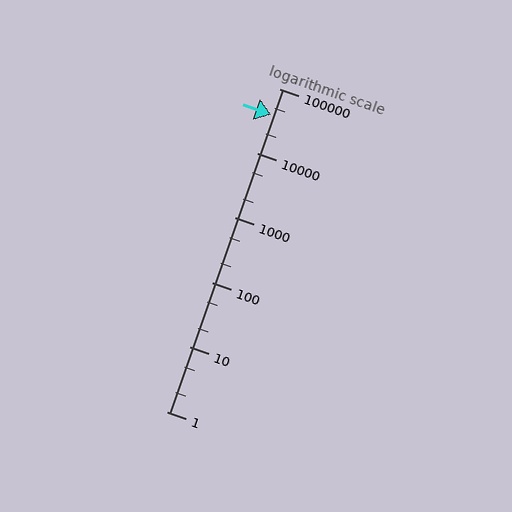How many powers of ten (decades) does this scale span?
The scale spans 5 decades, from 1 to 100000.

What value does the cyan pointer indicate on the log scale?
The pointer indicates approximately 39000.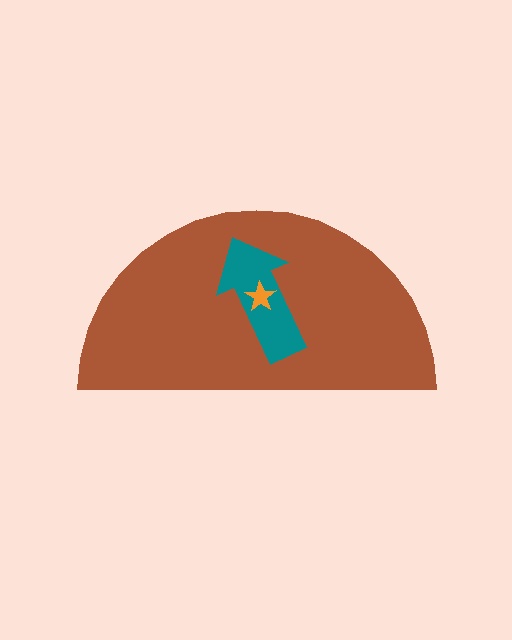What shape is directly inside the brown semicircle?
The teal arrow.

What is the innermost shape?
The orange star.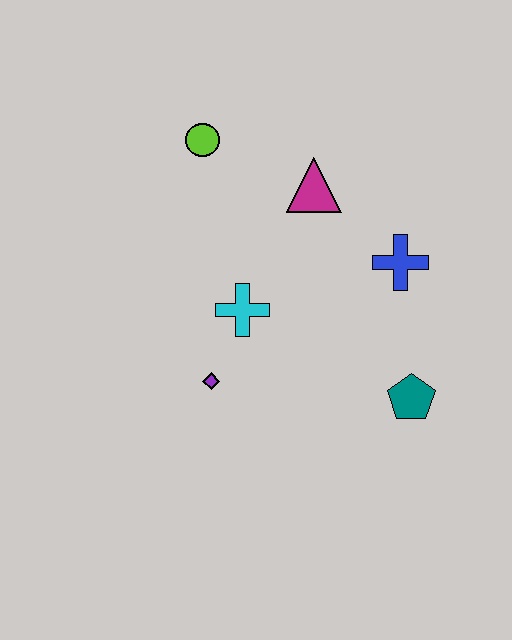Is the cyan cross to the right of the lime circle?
Yes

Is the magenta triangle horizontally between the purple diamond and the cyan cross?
No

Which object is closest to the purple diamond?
The cyan cross is closest to the purple diamond.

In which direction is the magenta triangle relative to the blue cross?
The magenta triangle is to the left of the blue cross.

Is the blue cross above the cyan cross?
Yes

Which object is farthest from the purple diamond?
The lime circle is farthest from the purple diamond.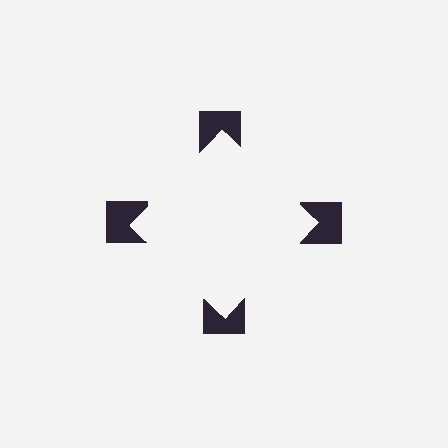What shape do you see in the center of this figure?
An illusory square — its edges are inferred from the aligned wedge cuts in the notched squares, not physically drawn.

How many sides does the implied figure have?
4 sides.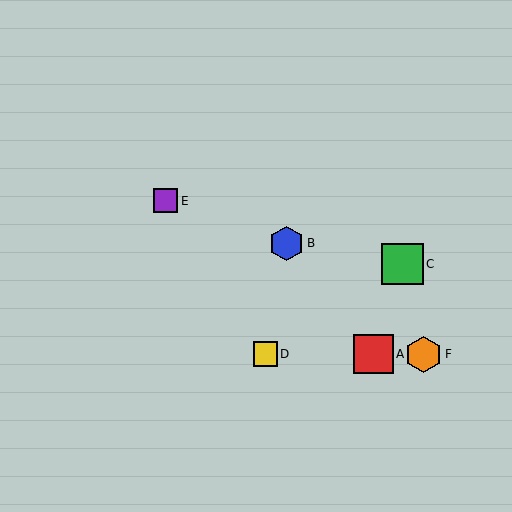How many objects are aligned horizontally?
3 objects (A, D, F) are aligned horizontally.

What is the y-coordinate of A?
Object A is at y≈354.